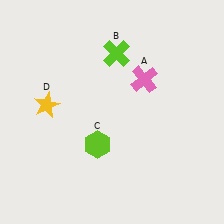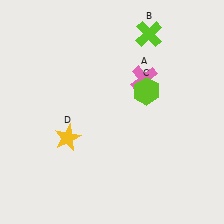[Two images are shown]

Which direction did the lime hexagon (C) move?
The lime hexagon (C) moved up.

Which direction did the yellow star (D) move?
The yellow star (D) moved down.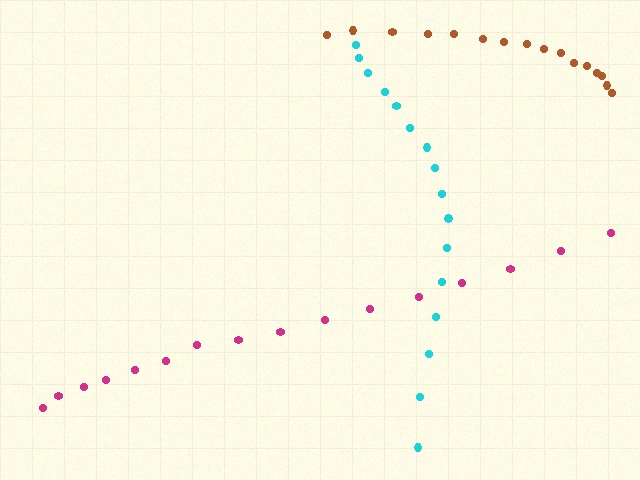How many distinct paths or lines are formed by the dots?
There are 3 distinct paths.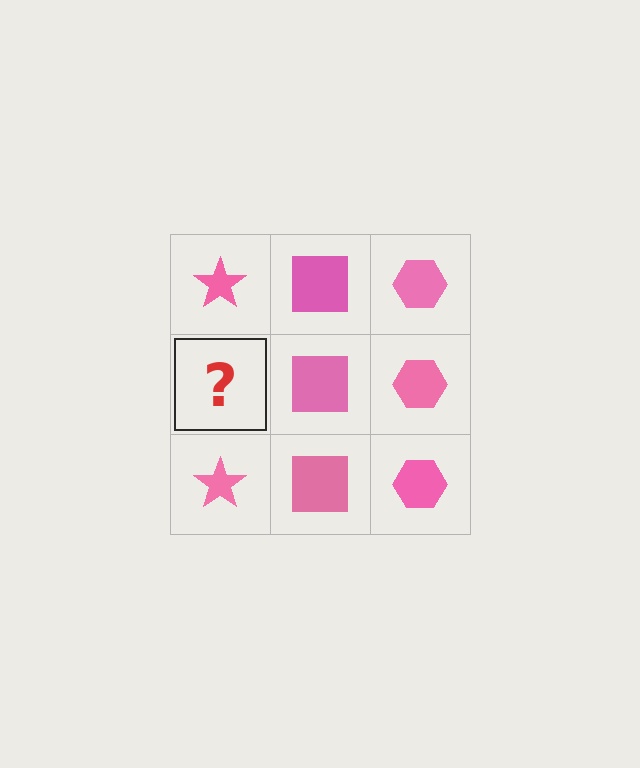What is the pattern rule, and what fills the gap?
The rule is that each column has a consistent shape. The gap should be filled with a pink star.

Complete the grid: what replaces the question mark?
The question mark should be replaced with a pink star.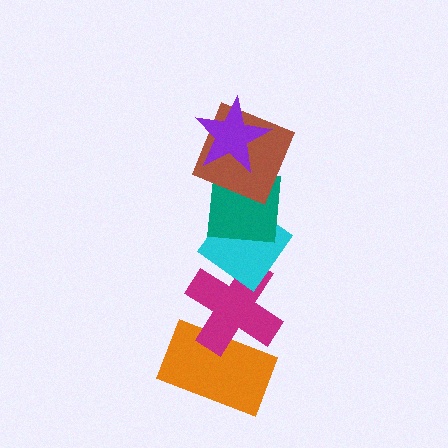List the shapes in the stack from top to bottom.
From top to bottom: the purple star, the brown square, the teal square, the cyan diamond, the magenta cross, the orange rectangle.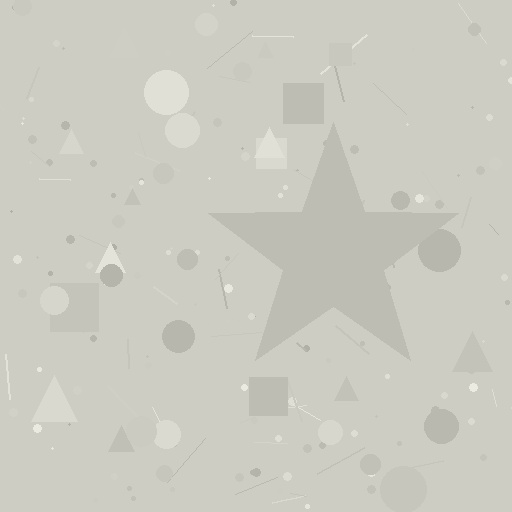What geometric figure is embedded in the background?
A star is embedded in the background.